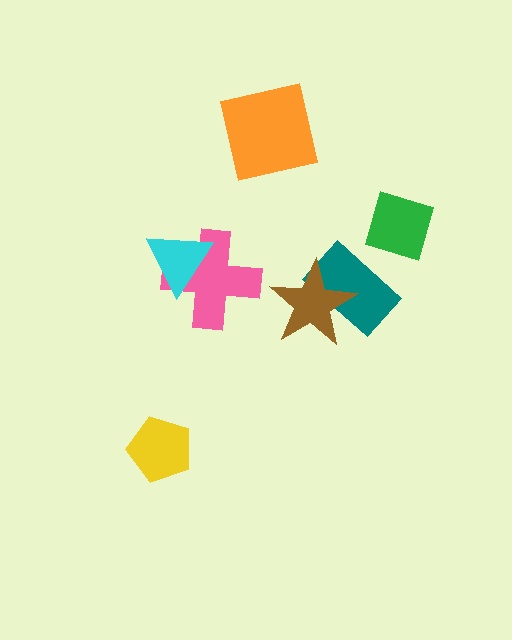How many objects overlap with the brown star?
1 object overlaps with the brown star.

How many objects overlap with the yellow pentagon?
0 objects overlap with the yellow pentagon.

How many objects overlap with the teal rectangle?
1 object overlaps with the teal rectangle.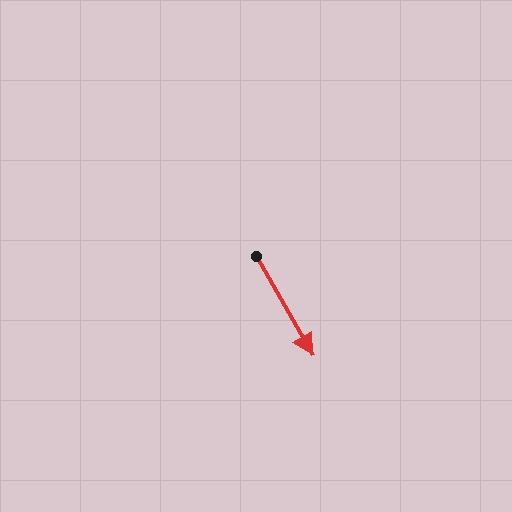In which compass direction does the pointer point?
Southeast.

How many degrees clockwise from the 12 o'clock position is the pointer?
Approximately 150 degrees.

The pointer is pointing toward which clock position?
Roughly 5 o'clock.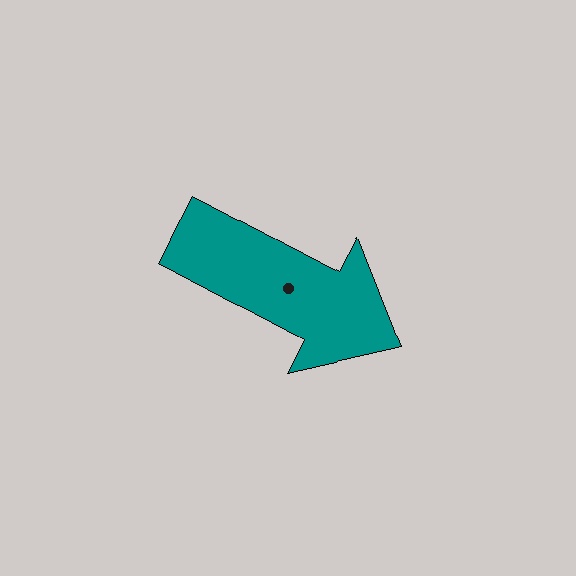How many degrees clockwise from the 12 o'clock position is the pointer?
Approximately 118 degrees.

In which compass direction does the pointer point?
Southeast.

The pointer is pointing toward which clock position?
Roughly 4 o'clock.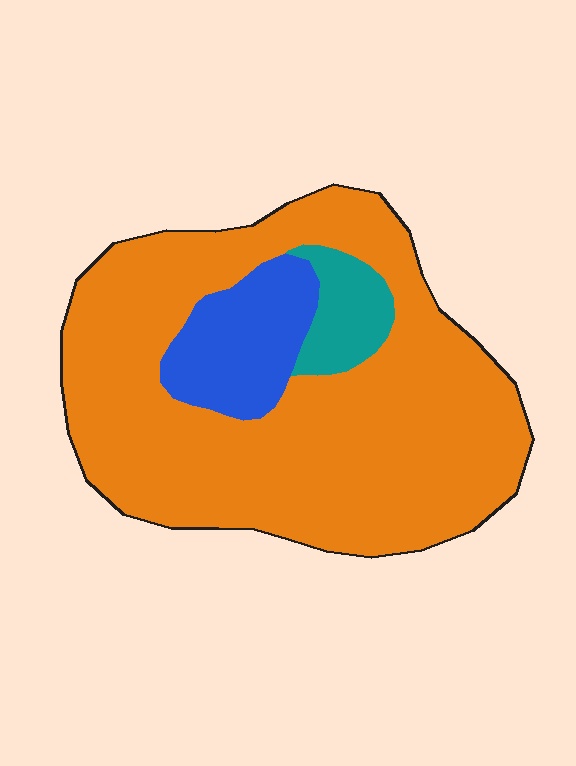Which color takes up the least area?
Teal, at roughly 5%.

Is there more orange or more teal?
Orange.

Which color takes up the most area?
Orange, at roughly 80%.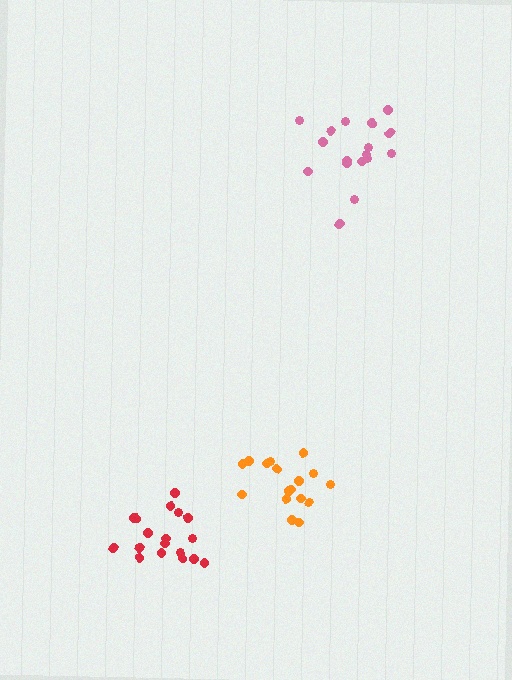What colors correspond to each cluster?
The clusters are colored: red, orange, pink.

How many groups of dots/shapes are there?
There are 3 groups.